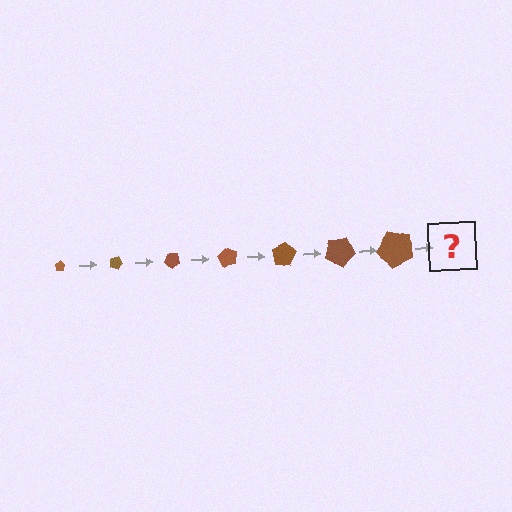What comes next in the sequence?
The next element should be a pentagon, larger than the previous one and rotated 140 degrees from the start.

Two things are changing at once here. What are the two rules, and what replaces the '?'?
The two rules are that the pentagon grows larger each step and it rotates 20 degrees each step. The '?' should be a pentagon, larger than the previous one and rotated 140 degrees from the start.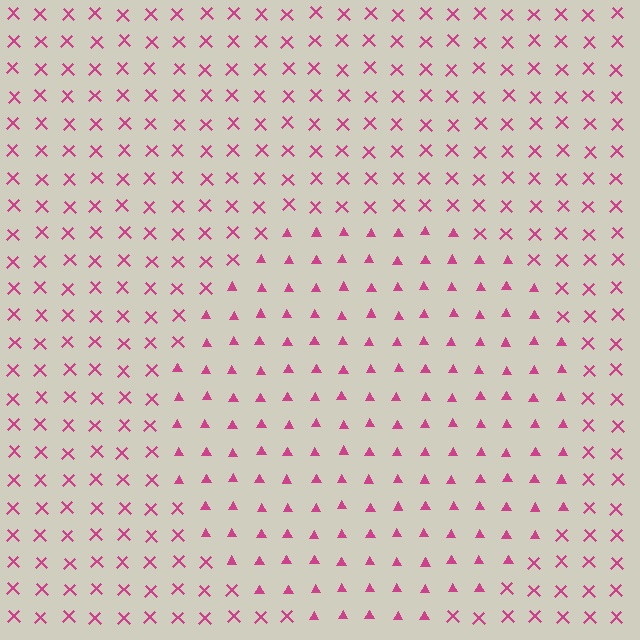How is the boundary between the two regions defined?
The boundary is defined by a change in element shape: triangles inside vs. X marks outside. All elements share the same color and spacing.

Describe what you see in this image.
The image is filled with small magenta elements arranged in a uniform grid. A circle-shaped region contains triangles, while the surrounding area contains X marks. The boundary is defined purely by the change in element shape.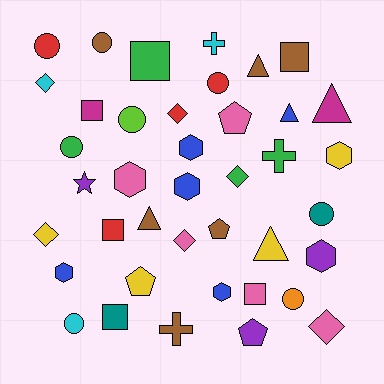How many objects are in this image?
There are 40 objects.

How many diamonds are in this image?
There are 6 diamonds.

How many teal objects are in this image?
There are 2 teal objects.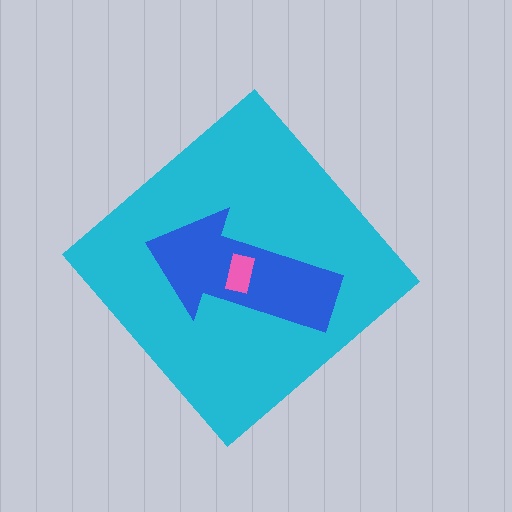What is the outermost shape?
The cyan diamond.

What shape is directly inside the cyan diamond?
The blue arrow.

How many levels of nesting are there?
3.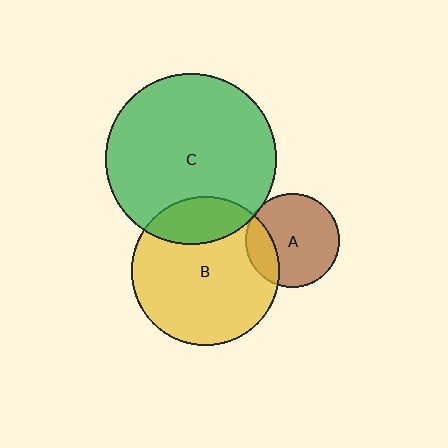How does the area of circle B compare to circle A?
Approximately 2.5 times.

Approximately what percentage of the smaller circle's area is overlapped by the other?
Approximately 5%.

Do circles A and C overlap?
Yes.